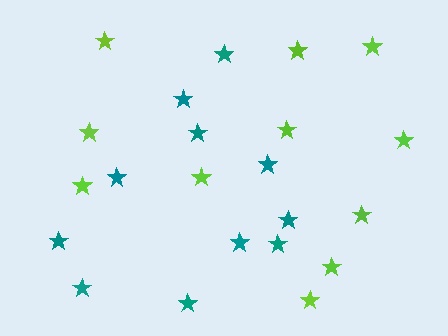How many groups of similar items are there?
There are 2 groups: one group of teal stars (11) and one group of lime stars (11).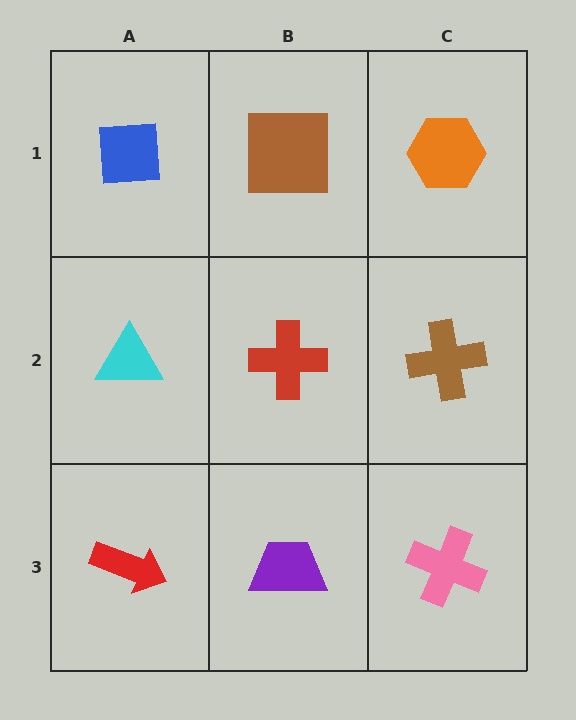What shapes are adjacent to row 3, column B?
A red cross (row 2, column B), a red arrow (row 3, column A), a pink cross (row 3, column C).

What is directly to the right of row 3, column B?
A pink cross.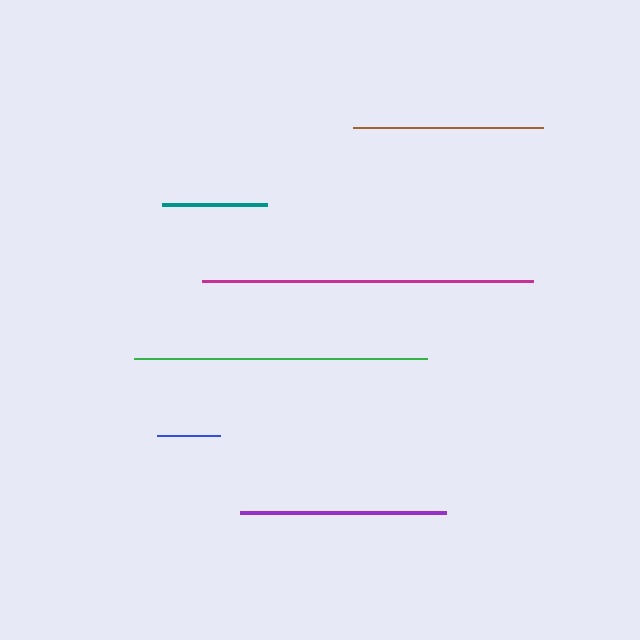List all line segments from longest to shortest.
From longest to shortest: magenta, green, purple, brown, teal, blue.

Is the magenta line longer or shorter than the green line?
The magenta line is longer than the green line.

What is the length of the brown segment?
The brown segment is approximately 190 pixels long.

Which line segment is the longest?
The magenta line is the longest at approximately 331 pixels.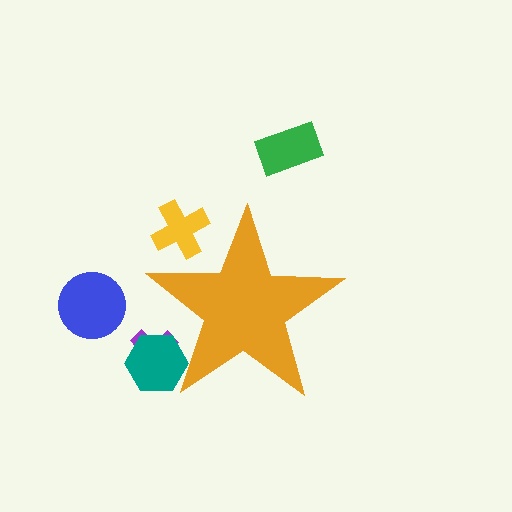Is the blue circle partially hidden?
No, the blue circle is fully visible.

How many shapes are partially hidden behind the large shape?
3 shapes are partially hidden.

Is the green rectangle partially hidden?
No, the green rectangle is fully visible.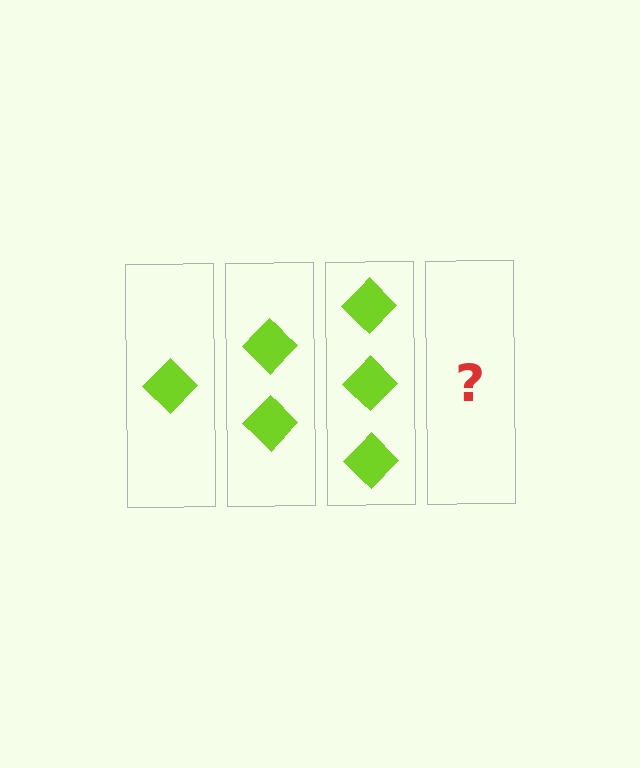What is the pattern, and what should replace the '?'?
The pattern is that each step adds one more diamond. The '?' should be 4 diamonds.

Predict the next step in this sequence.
The next step is 4 diamonds.